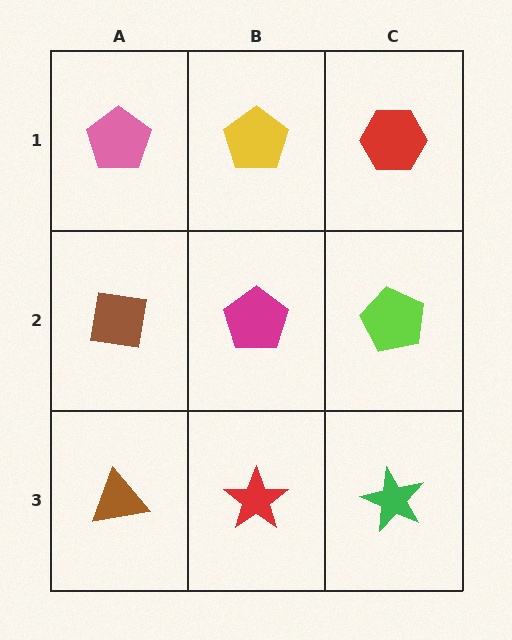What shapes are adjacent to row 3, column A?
A brown square (row 2, column A), a red star (row 3, column B).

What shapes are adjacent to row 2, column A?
A pink pentagon (row 1, column A), a brown triangle (row 3, column A), a magenta pentagon (row 2, column B).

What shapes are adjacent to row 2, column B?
A yellow pentagon (row 1, column B), a red star (row 3, column B), a brown square (row 2, column A), a lime pentagon (row 2, column C).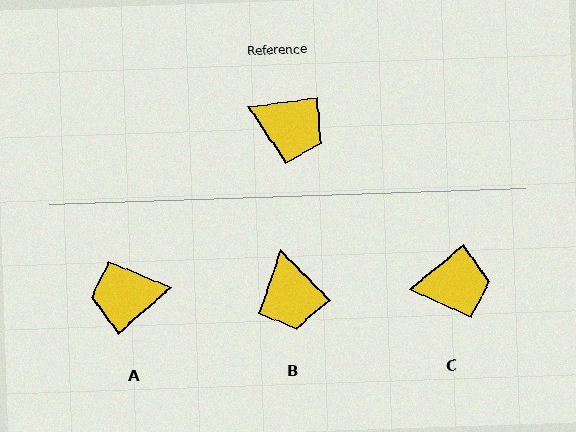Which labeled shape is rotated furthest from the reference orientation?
A, about 146 degrees away.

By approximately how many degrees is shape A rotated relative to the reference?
Approximately 146 degrees clockwise.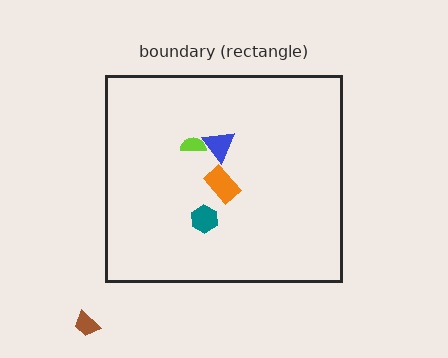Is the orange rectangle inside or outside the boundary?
Inside.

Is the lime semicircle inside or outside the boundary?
Inside.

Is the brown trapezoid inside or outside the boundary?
Outside.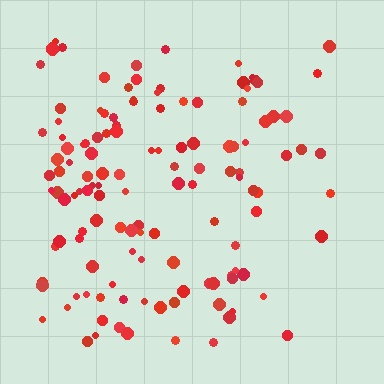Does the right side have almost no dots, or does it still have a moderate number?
Still a moderate number, just noticeably fewer than the left.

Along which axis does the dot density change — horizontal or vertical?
Horizontal.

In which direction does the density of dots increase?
From right to left, with the left side densest.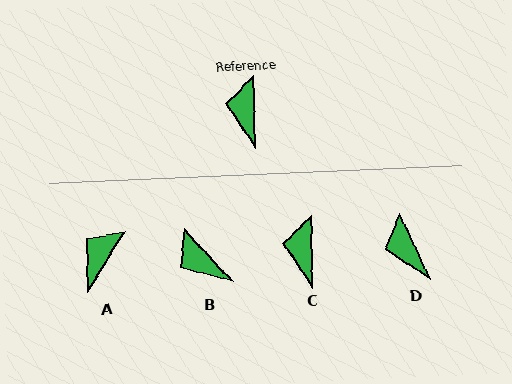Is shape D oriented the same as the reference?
No, it is off by about 24 degrees.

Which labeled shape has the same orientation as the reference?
C.